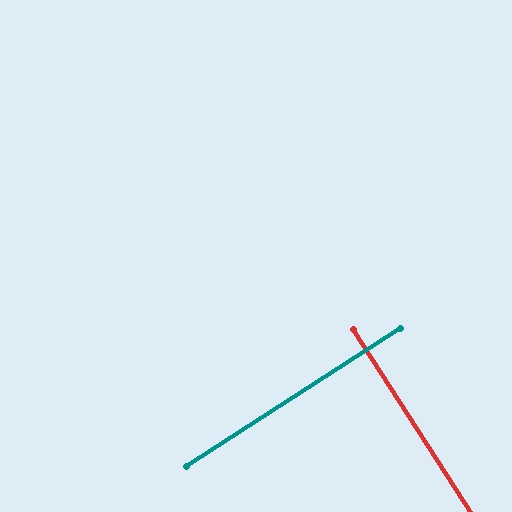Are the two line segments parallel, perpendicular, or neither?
Perpendicular — they meet at approximately 90°.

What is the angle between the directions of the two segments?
Approximately 90 degrees.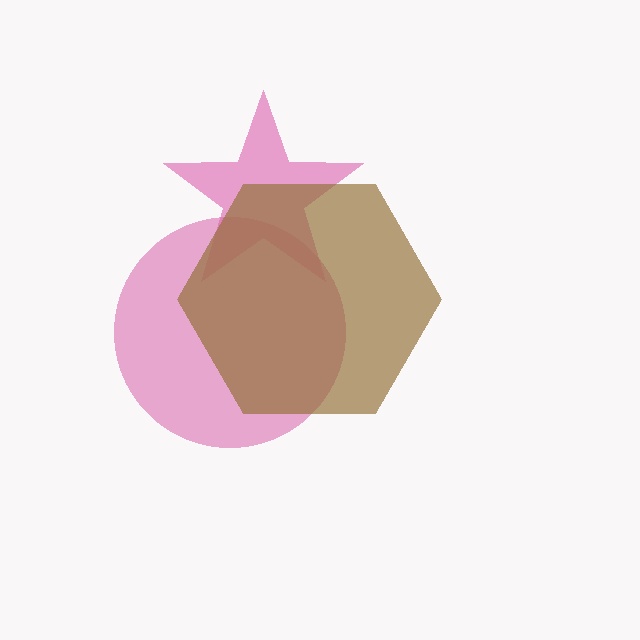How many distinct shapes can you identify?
There are 3 distinct shapes: a magenta star, a pink circle, a brown hexagon.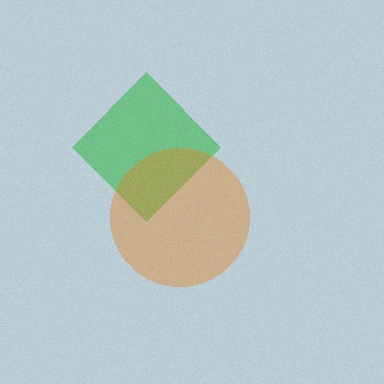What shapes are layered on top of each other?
The layered shapes are: a green diamond, an orange circle.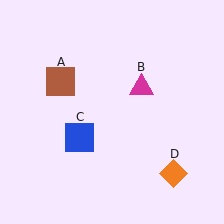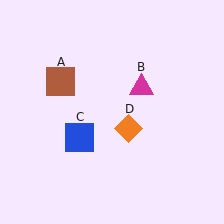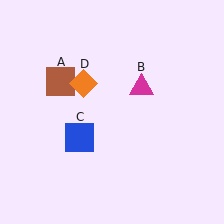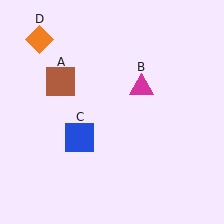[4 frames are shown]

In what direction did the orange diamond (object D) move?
The orange diamond (object D) moved up and to the left.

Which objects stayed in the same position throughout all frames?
Brown square (object A) and magenta triangle (object B) and blue square (object C) remained stationary.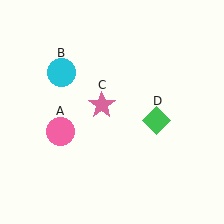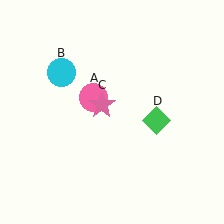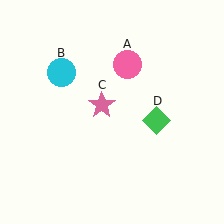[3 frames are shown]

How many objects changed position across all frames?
1 object changed position: pink circle (object A).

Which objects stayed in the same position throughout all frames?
Cyan circle (object B) and pink star (object C) and green diamond (object D) remained stationary.